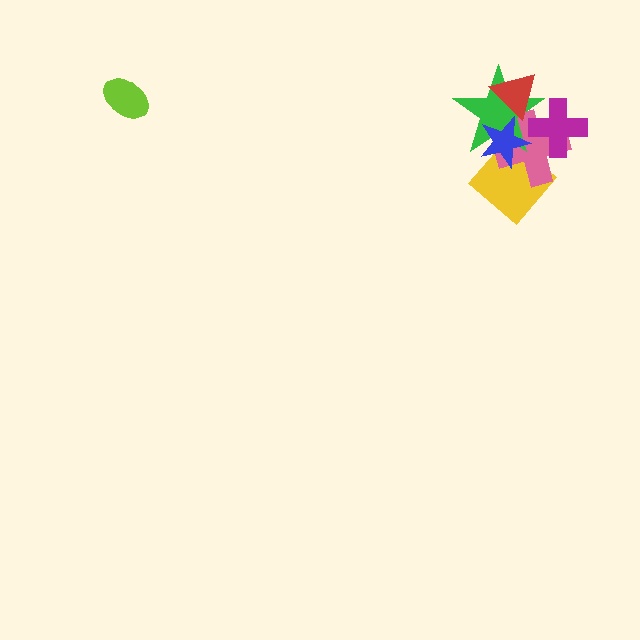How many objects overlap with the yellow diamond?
3 objects overlap with the yellow diamond.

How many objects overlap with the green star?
5 objects overlap with the green star.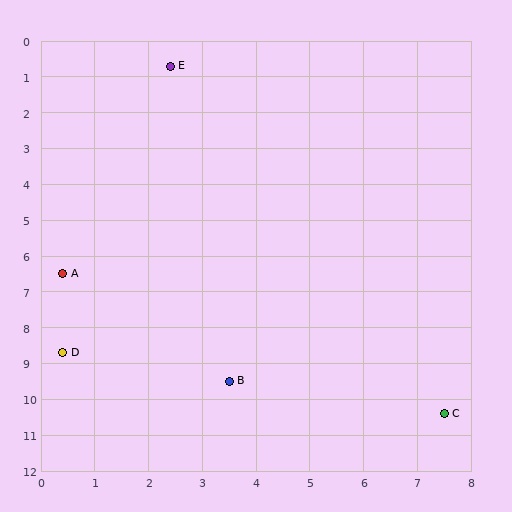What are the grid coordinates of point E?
Point E is at approximately (2.4, 0.7).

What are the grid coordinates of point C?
Point C is at approximately (7.5, 10.4).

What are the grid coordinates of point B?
Point B is at approximately (3.5, 9.5).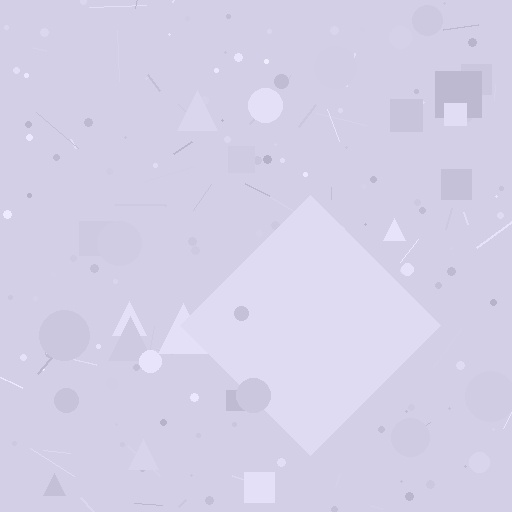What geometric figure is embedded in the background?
A diamond is embedded in the background.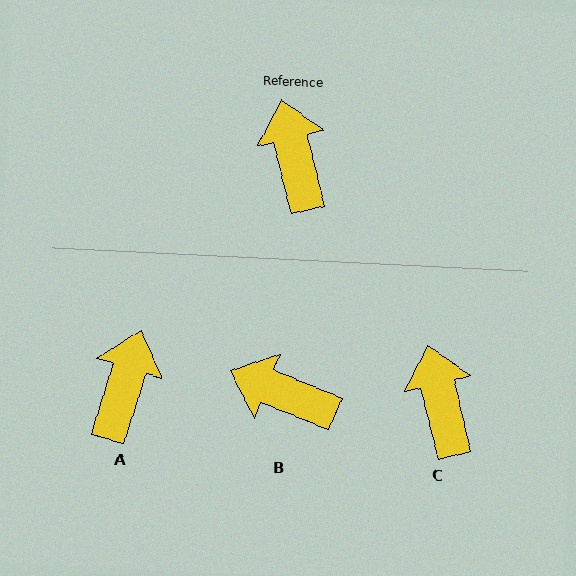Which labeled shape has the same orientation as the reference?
C.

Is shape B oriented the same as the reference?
No, it is off by about 54 degrees.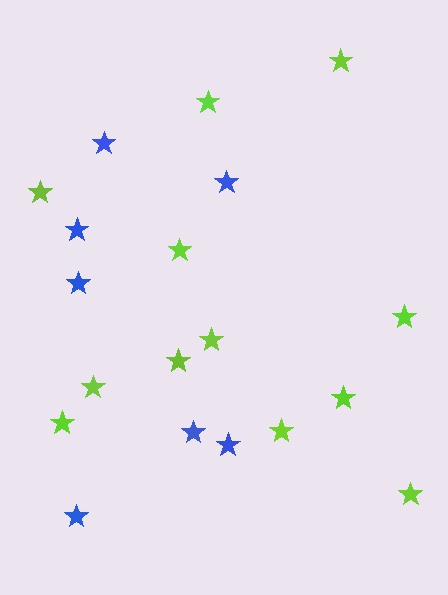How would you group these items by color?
There are 2 groups: one group of blue stars (7) and one group of lime stars (12).